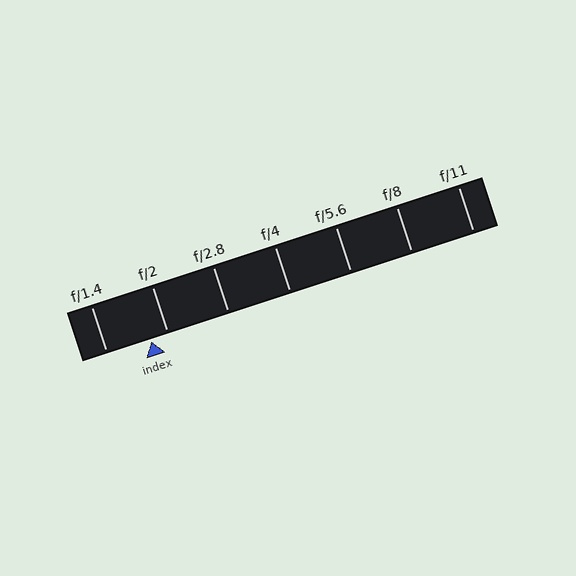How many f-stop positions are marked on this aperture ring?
There are 7 f-stop positions marked.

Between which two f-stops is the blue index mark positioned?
The index mark is between f/1.4 and f/2.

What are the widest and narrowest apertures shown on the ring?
The widest aperture shown is f/1.4 and the narrowest is f/11.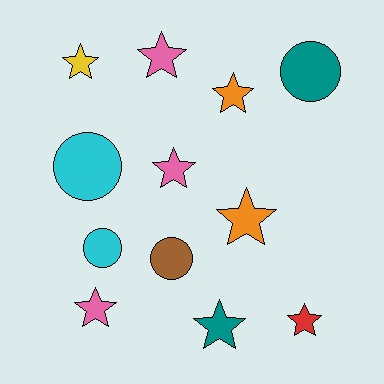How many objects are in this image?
There are 12 objects.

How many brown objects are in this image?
There is 1 brown object.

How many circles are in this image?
There are 4 circles.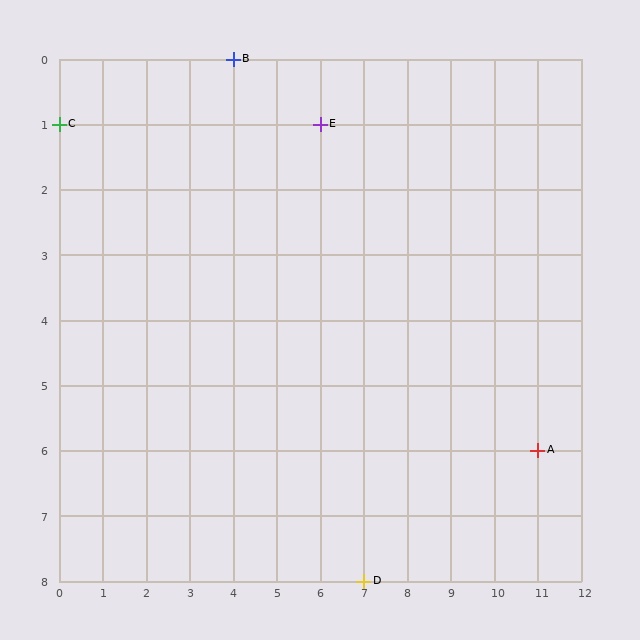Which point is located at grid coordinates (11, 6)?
Point A is at (11, 6).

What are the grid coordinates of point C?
Point C is at grid coordinates (0, 1).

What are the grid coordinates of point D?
Point D is at grid coordinates (7, 8).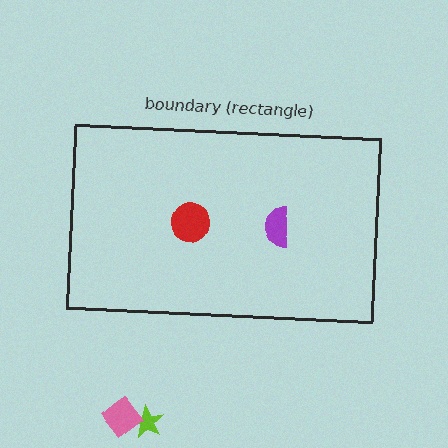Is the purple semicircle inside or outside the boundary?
Inside.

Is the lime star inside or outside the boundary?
Outside.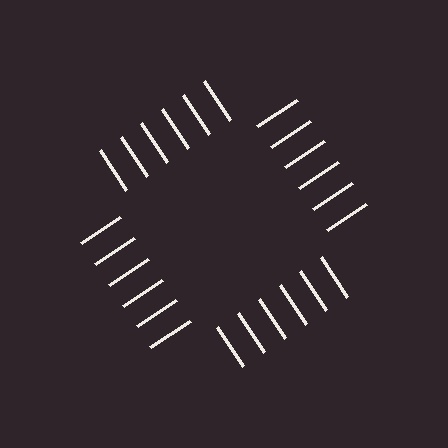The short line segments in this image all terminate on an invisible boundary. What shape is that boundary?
An illusory square — the line segments terminate on its edges but no continuous stroke is drawn.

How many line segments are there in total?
24 — 6 along each of the 4 edges.